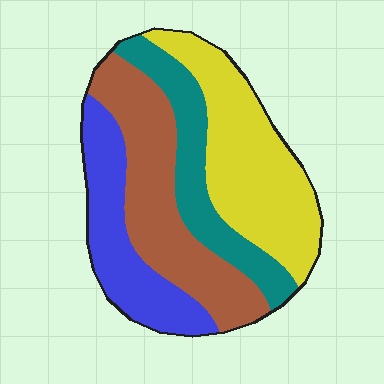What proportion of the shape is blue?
Blue takes up about one fifth (1/5) of the shape.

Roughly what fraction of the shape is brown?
Brown covers around 30% of the shape.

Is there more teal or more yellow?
Yellow.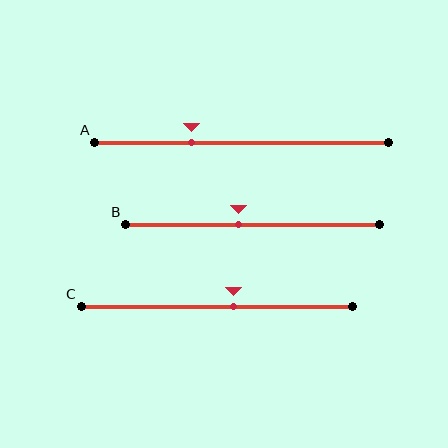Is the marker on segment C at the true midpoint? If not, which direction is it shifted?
No, the marker on segment C is shifted to the right by about 6% of the segment length.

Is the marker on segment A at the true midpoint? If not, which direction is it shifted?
No, the marker on segment A is shifted to the left by about 17% of the segment length.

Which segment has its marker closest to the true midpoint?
Segment B has its marker closest to the true midpoint.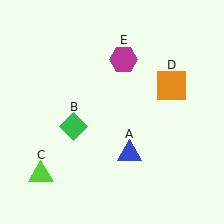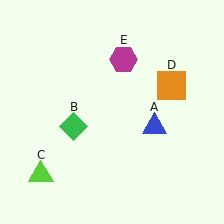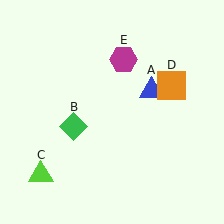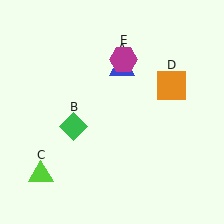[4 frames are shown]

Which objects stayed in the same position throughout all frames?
Green diamond (object B) and lime triangle (object C) and orange square (object D) and magenta hexagon (object E) remained stationary.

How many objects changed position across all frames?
1 object changed position: blue triangle (object A).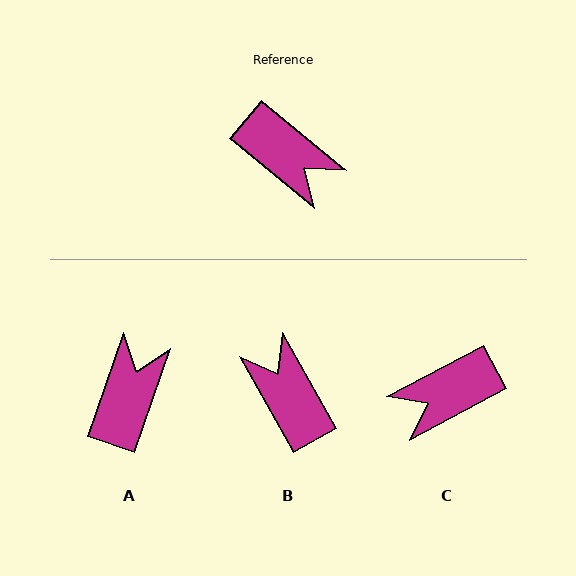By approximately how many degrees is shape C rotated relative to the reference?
Approximately 112 degrees clockwise.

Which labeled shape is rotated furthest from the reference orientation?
B, about 159 degrees away.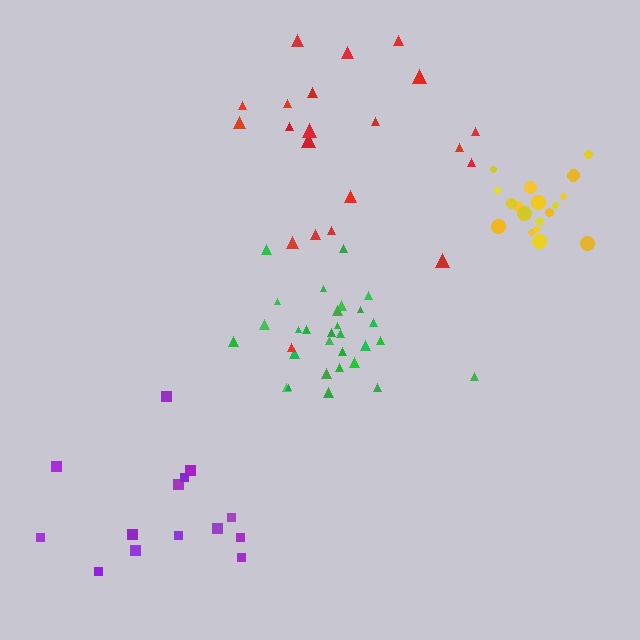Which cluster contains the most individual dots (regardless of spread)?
Green (29).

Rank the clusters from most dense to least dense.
yellow, green, red, purple.